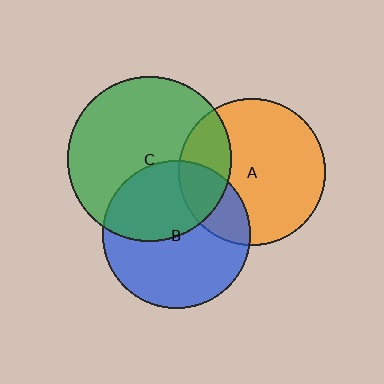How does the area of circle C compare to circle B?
Approximately 1.2 times.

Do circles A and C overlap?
Yes.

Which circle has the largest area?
Circle C (green).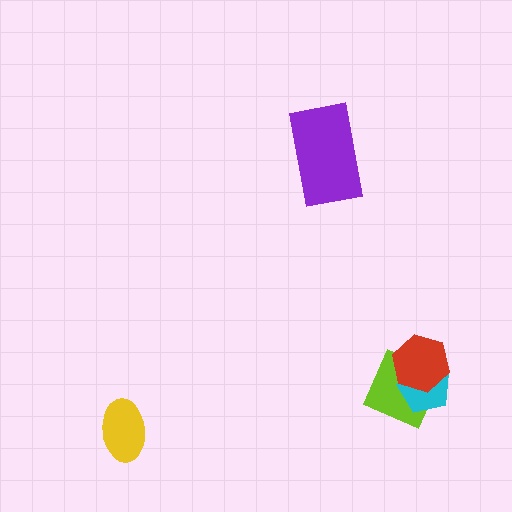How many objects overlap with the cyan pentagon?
2 objects overlap with the cyan pentagon.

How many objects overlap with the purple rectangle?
0 objects overlap with the purple rectangle.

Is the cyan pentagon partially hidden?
Yes, it is partially covered by another shape.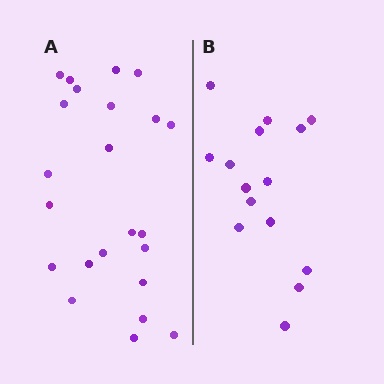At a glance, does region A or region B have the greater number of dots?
Region A (the left region) has more dots.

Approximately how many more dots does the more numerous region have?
Region A has roughly 8 or so more dots than region B.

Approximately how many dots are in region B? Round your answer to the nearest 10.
About 20 dots. (The exact count is 15, which rounds to 20.)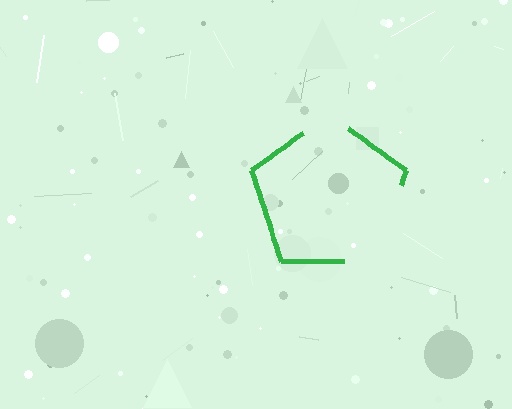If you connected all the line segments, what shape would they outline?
They would outline a pentagon.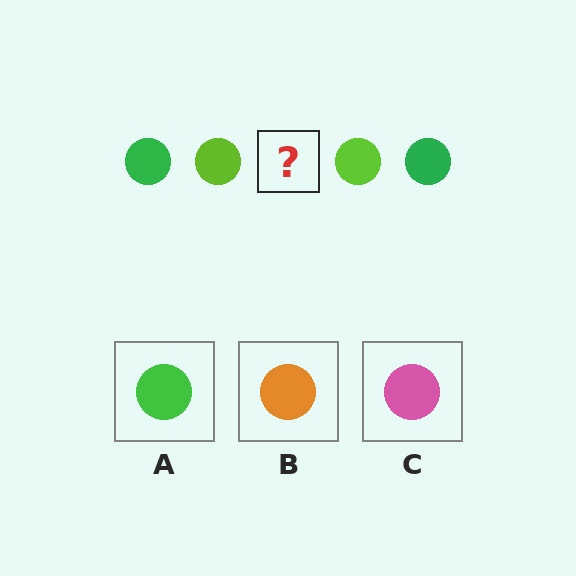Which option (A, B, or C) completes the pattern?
A.